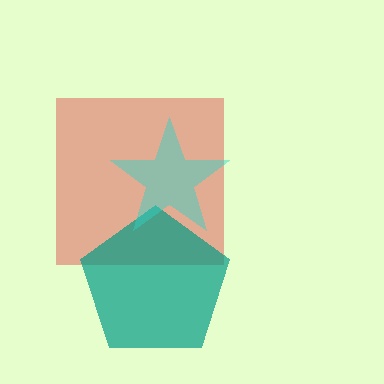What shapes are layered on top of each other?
The layered shapes are: a red square, a teal pentagon, a cyan star.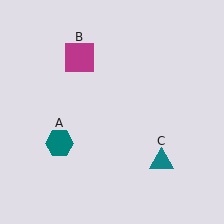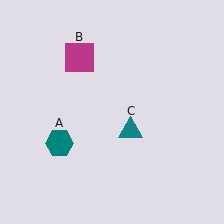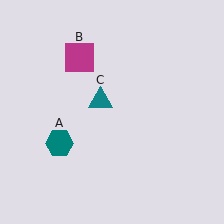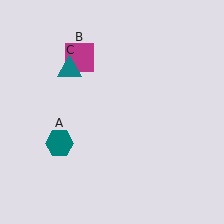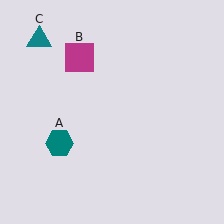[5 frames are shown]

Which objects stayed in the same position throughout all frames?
Teal hexagon (object A) and magenta square (object B) remained stationary.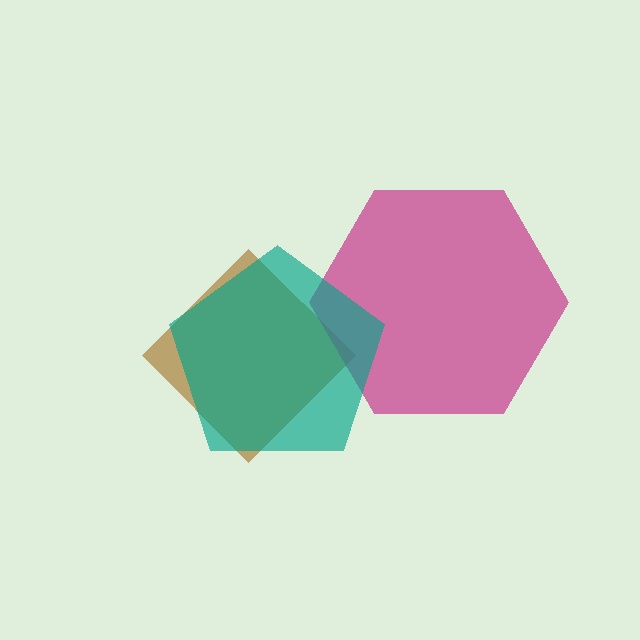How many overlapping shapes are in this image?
There are 3 overlapping shapes in the image.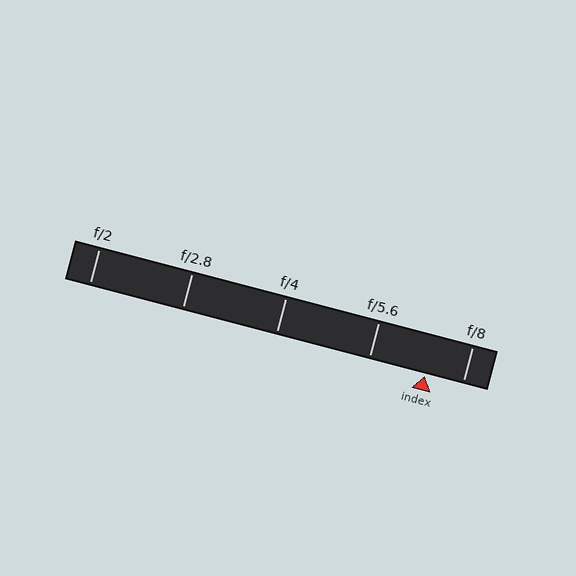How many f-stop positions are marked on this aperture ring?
There are 5 f-stop positions marked.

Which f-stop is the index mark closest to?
The index mark is closest to f/8.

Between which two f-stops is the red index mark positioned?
The index mark is between f/5.6 and f/8.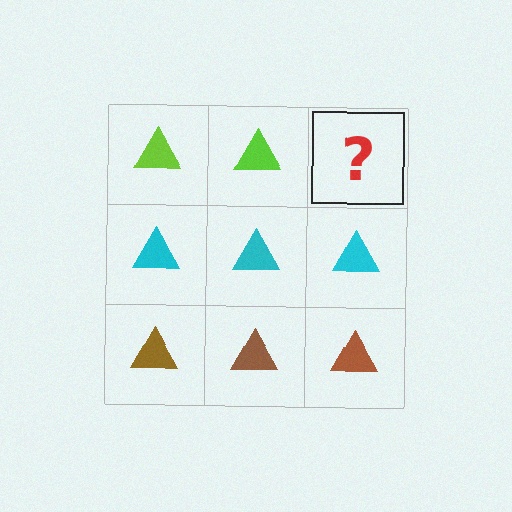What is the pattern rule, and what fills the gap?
The rule is that each row has a consistent color. The gap should be filled with a lime triangle.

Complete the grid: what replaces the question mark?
The question mark should be replaced with a lime triangle.